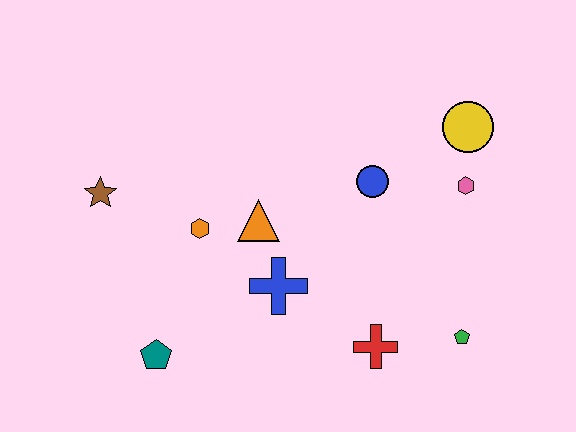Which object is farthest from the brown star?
The green pentagon is farthest from the brown star.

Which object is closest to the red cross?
The green pentagon is closest to the red cross.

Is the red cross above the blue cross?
No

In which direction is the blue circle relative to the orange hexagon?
The blue circle is to the right of the orange hexagon.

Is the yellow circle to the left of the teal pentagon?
No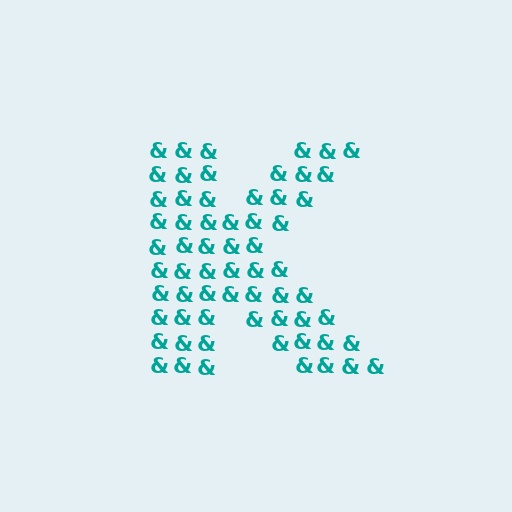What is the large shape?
The large shape is the letter K.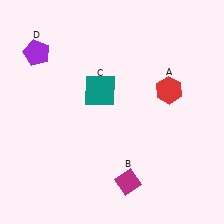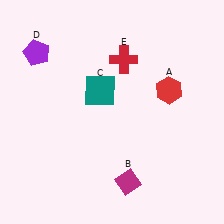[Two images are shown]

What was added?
A red cross (E) was added in Image 2.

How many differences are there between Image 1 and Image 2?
There is 1 difference between the two images.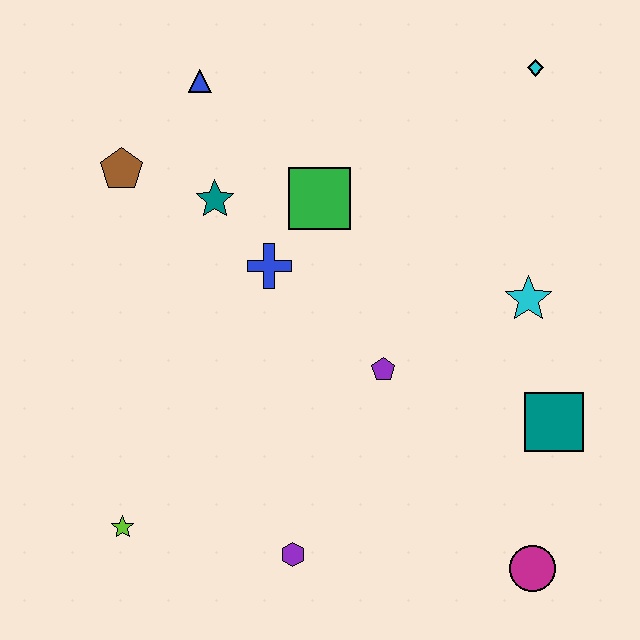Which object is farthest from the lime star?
The cyan diamond is farthest from the lime star.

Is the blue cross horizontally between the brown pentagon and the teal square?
Yes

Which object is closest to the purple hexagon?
The lime star is closest to the purple hexagon.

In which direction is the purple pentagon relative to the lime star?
The purple pentagon is to the right of the lime star.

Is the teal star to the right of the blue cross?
No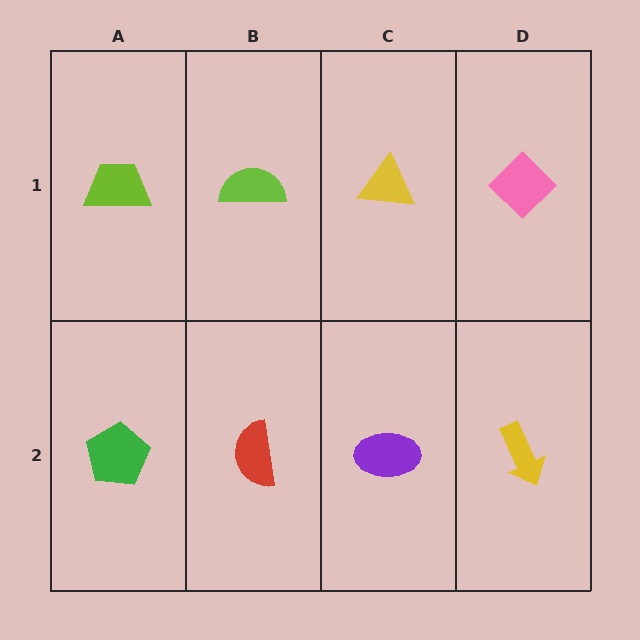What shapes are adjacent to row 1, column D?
A yellow arrow (row 2, column D), a yellow triangle (row 1, column C).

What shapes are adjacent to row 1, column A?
A green pentagon (row 2, column A), a lime semicircle (row 1, column B).